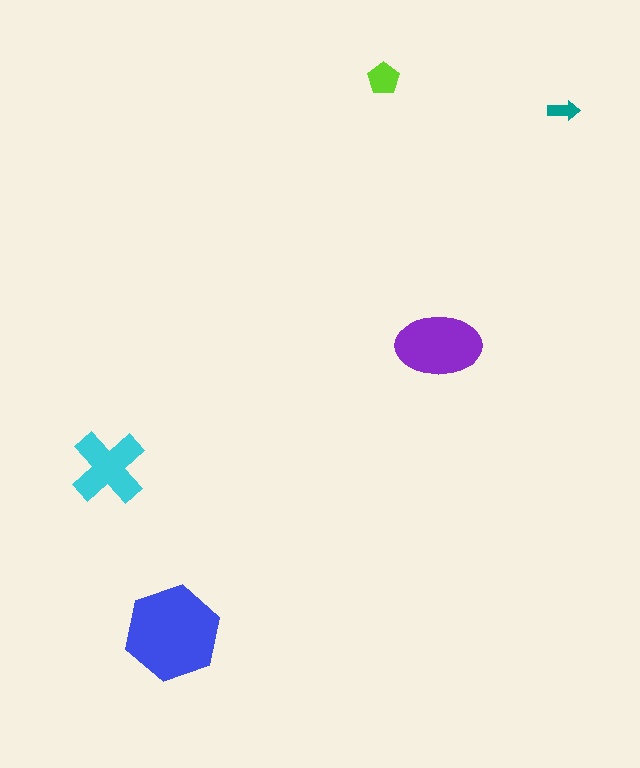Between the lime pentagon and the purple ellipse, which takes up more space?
The purple ellipse.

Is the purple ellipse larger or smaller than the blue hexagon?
Smaller.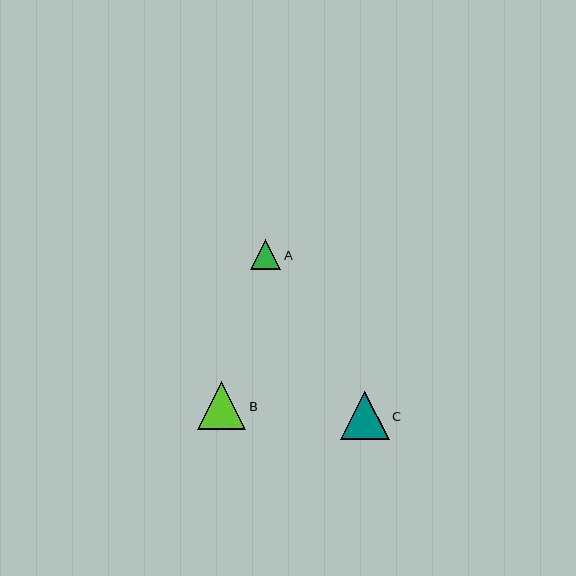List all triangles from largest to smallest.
From largest to smallest: C, B, A.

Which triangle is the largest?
Triangle C is the largest with a size of approximately 49 pixels.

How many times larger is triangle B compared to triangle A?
Triangle B is approximately 1.6 times the size of triangle A.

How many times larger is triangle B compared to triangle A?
Triangle B is approximately 1.6 times the size of triangle A.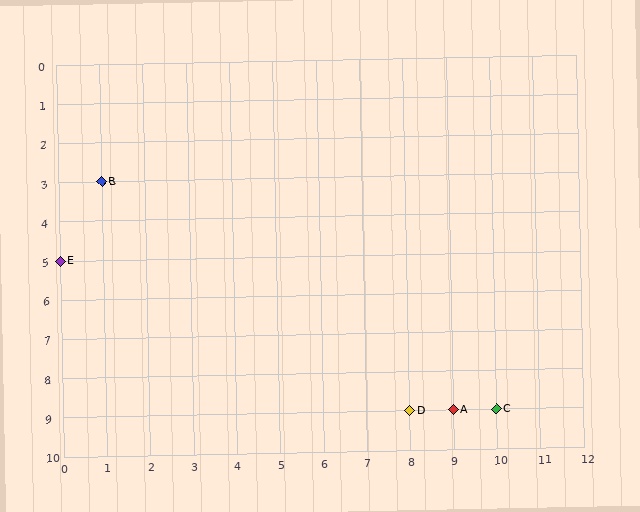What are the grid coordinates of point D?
Point D is at grid coordinates (8, 9).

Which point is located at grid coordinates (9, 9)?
Point A is at (9, 9).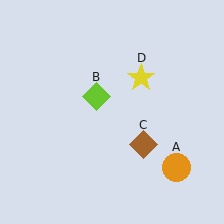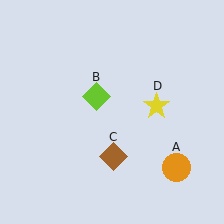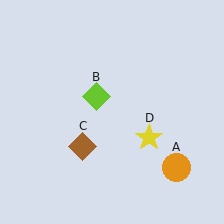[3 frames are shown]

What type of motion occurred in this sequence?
The brown diamond (object C), yellow star (object D) rotated clockwise around the center of the scene.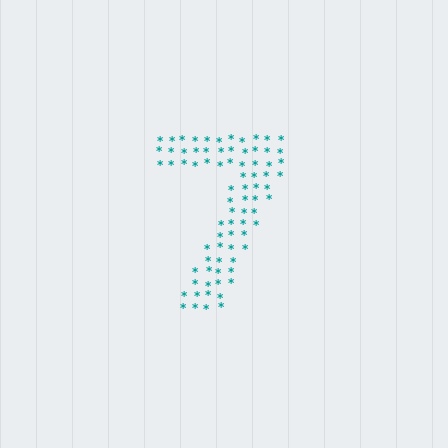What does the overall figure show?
The overall figure shows the digit 7.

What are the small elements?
The small elements are asterisks.